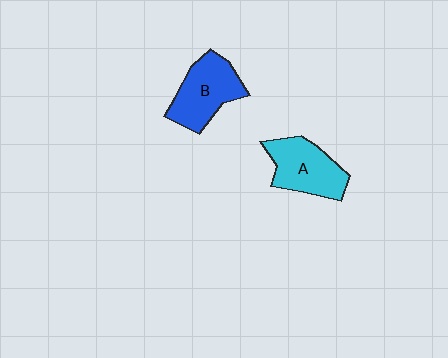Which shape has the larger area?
Shape B (blue).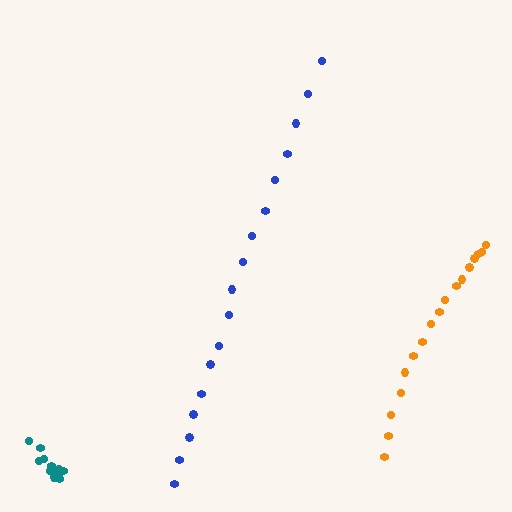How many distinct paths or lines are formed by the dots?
There are 3 distinct paths.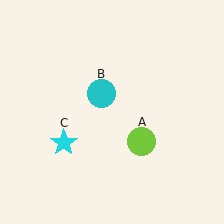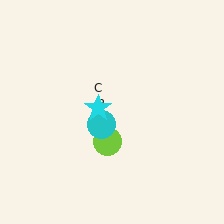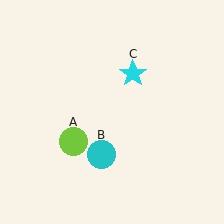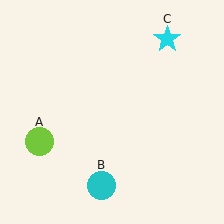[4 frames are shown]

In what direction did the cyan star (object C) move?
The cyan star (object C) moved up and to the right.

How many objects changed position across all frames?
3 objects changed position: lime circle (object A), cyan circle (object B), cyan star (object C).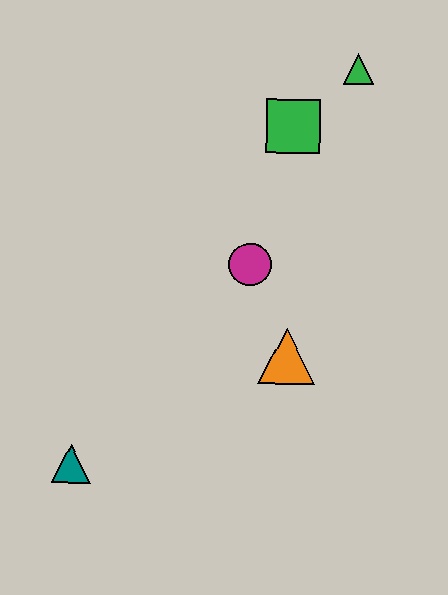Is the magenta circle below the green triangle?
Yes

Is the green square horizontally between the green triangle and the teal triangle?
Yes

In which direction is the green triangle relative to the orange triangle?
The green triangle is above the orange triangle.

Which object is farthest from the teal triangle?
The green triangle is farthest from the teal triangle.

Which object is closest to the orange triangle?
The magenta circle is closest to the orange triangle.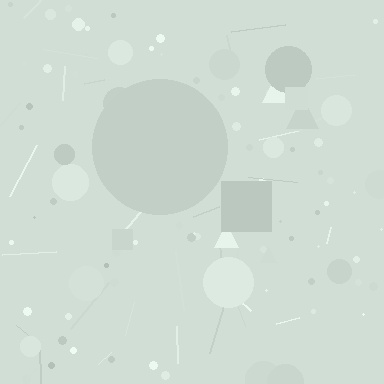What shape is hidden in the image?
A circle is hidden in the image.